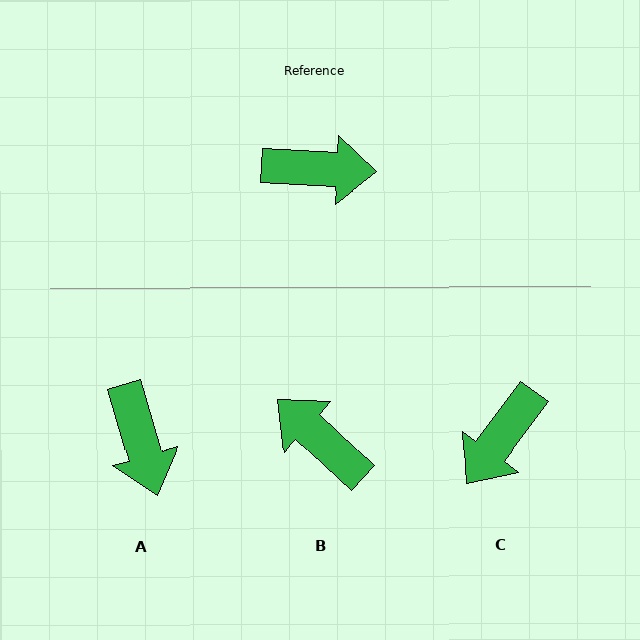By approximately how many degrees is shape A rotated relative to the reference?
Approximately 71 degrees clockwise.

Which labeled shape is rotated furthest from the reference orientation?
B, about 140 degrees away.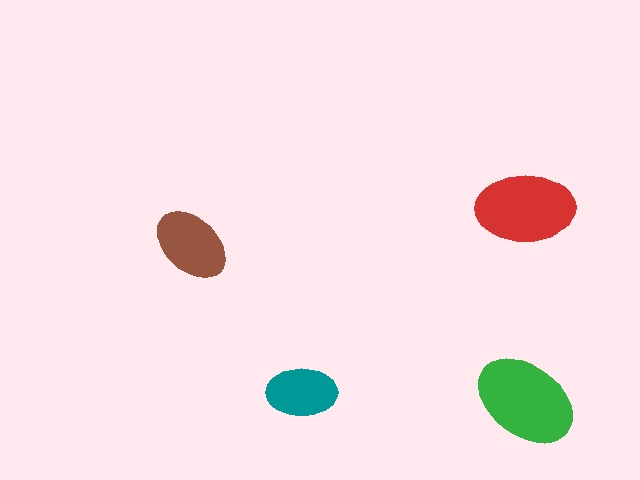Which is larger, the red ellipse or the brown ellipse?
The red one.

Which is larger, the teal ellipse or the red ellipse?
The red one.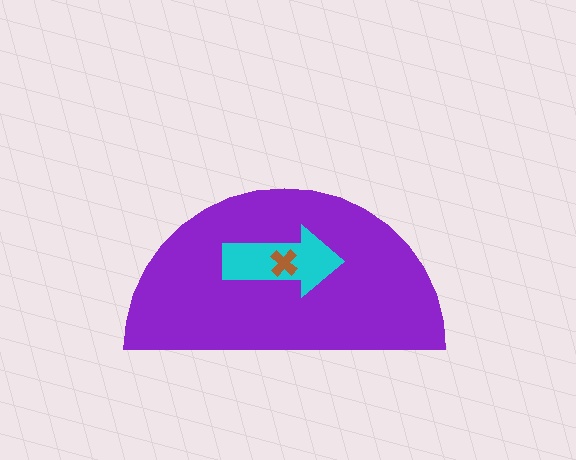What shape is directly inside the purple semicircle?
The cyan arrow.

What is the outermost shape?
The purple semicircle.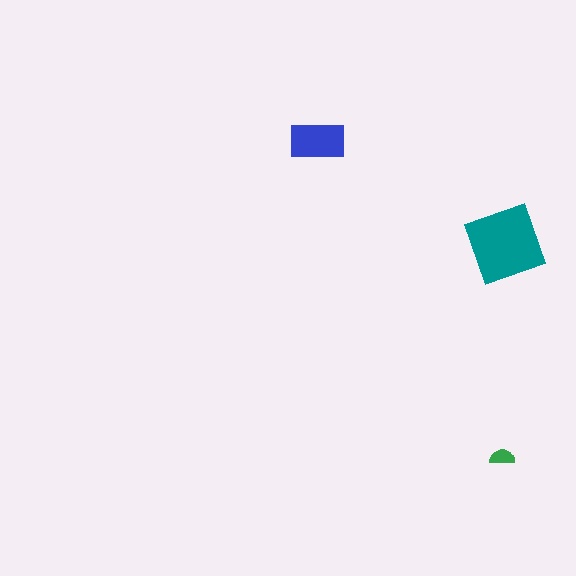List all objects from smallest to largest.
The green semicircle, the blue rectangle, the teal diamond.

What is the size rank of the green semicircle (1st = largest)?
3rd.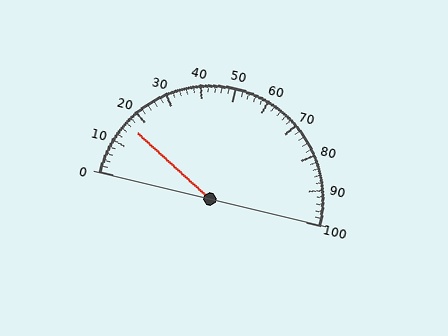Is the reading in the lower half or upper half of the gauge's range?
The reading is in the lower half of the range (0 to 100).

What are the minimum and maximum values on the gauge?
The gauge ranges from 0 to 100.